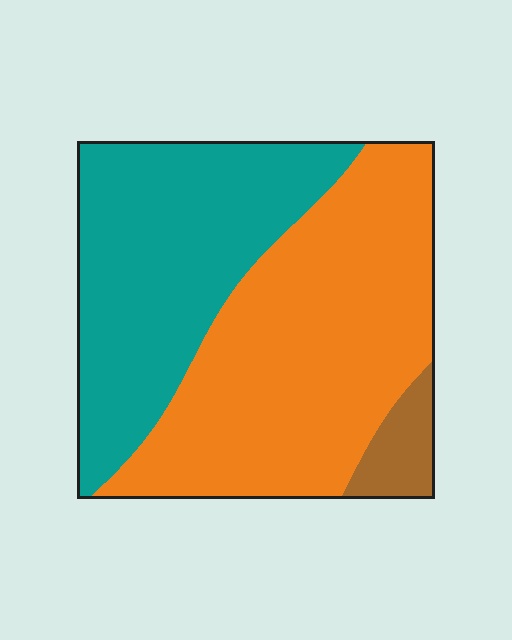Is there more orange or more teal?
Orange.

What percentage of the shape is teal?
Teal takes up between a quarter and a half of the shape.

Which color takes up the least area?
Brown, at roughly 5%.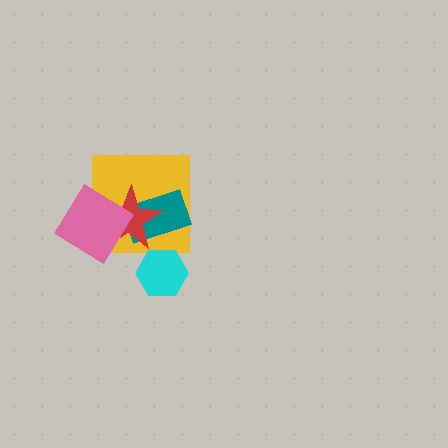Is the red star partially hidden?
Yes, it is partially covered by another shape.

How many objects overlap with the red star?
3 objects overlap with the red star.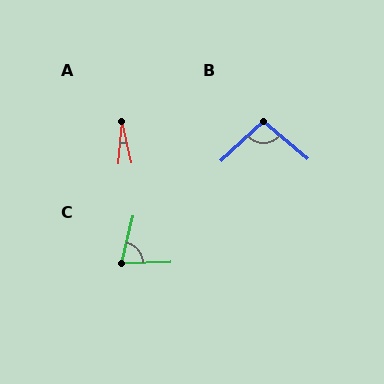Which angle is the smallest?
A, at approximately 17 degrees.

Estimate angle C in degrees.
Approximately 74 degrees.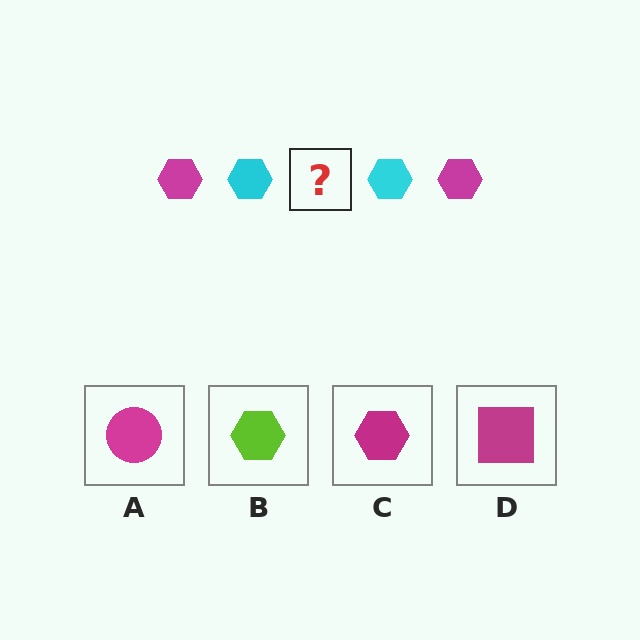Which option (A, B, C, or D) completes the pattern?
C.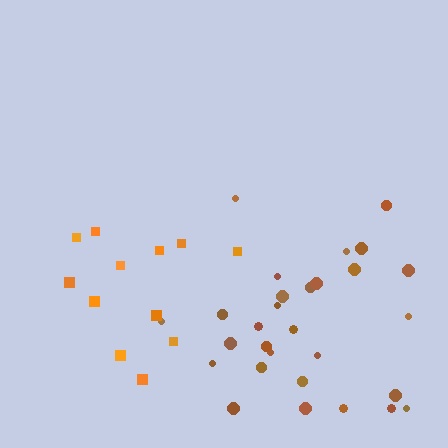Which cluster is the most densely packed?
Brown.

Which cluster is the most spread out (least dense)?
Orange.